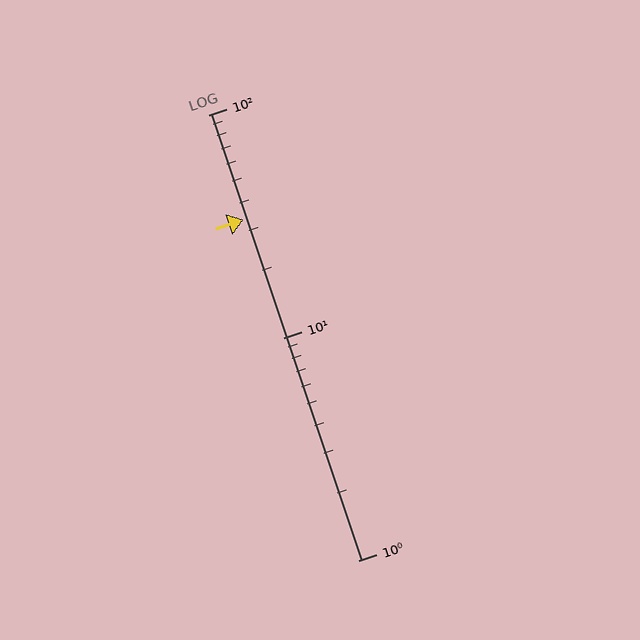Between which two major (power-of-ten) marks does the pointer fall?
The pointer is between 10 and 100.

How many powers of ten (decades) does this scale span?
The scale spans 2 decades, from 1 to 100.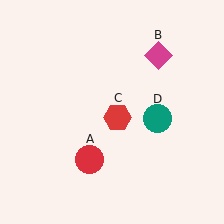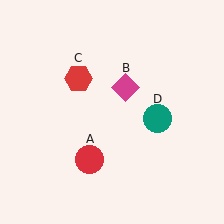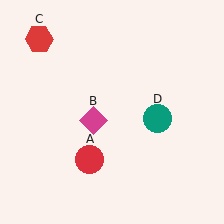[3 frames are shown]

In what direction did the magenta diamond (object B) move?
The magenta diamond (object B) moved down and to the left.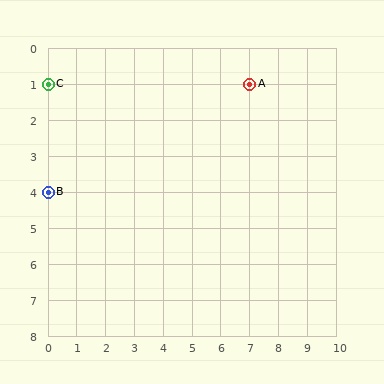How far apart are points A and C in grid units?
Points A and C are 7 columns apart.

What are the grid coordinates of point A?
Point A is at grid coordinates (7, 1).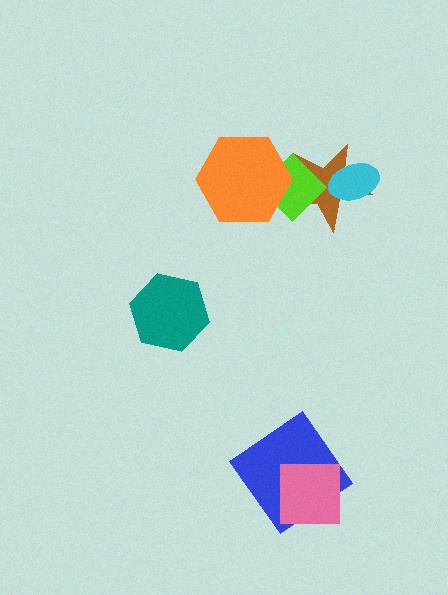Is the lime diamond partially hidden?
Yes, it is partially covered by another shape.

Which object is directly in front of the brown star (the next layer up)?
The lime diamond is directly in front of the brown star.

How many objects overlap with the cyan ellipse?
1 object overlaps with the cyan ellipse.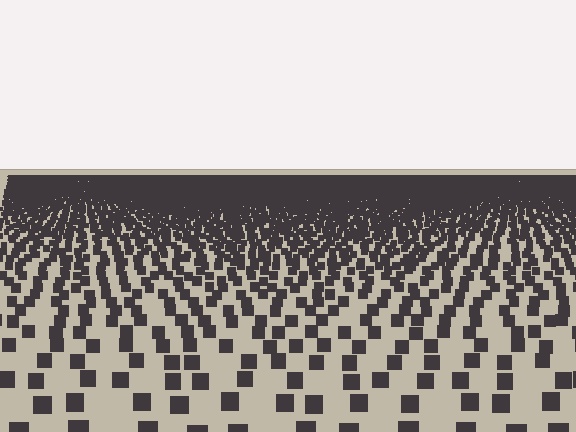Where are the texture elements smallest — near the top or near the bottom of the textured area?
Near the top.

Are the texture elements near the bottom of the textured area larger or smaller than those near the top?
Larger. Near the bottom, elements are closer to the viewer and appear at a bigger on-screen size.